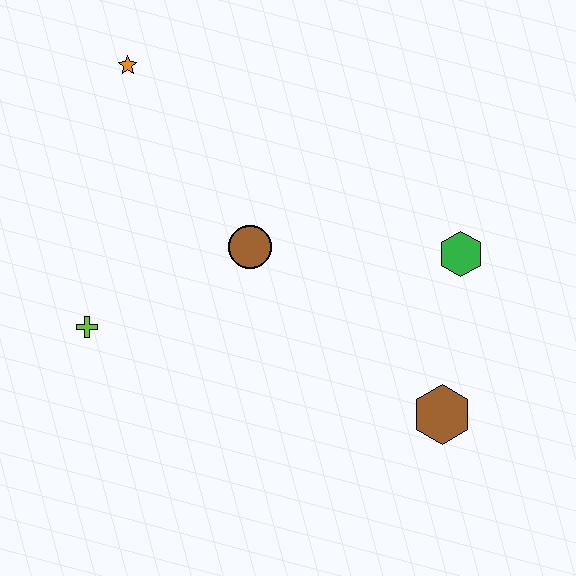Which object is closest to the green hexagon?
The brown hexagon is closest to the green hexagon.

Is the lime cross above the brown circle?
No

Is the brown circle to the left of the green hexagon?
Yes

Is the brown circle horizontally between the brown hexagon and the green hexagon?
No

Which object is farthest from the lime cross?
The green hexagon is farthest from the lime cross.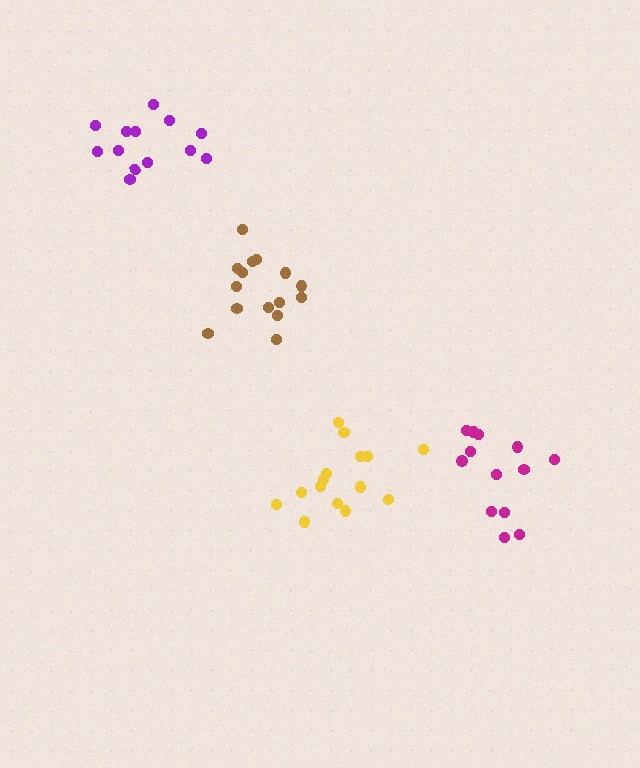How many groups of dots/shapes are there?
There are 4 groups.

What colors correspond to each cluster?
The clusters are colored: purple, magenta, brown, yellow.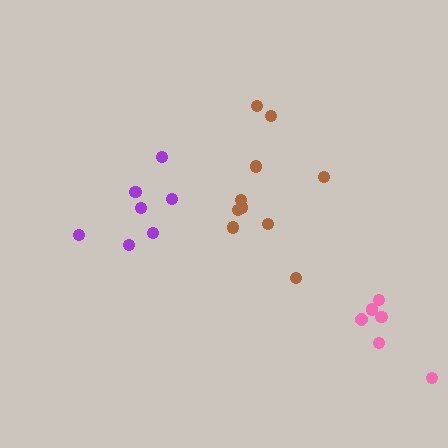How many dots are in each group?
Group 1: 7 dots, Group 2: 10 dots, Group 3: 6 dots (23 total).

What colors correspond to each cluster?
The clusters are colored: purple, brown, pink.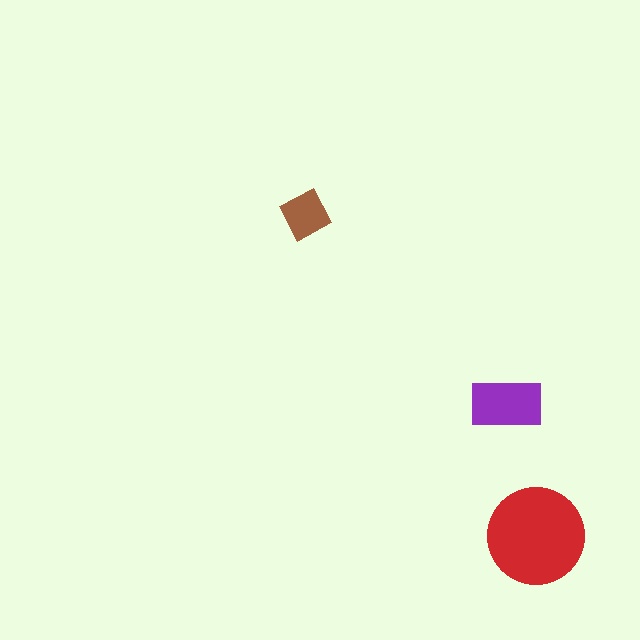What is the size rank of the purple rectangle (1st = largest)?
2nd.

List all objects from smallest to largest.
The brown diamond, the purple rectangle, the red circle.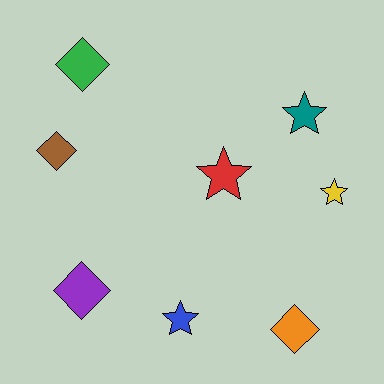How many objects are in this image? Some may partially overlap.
There are 8 objects.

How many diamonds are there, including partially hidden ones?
There are 4 diamonds.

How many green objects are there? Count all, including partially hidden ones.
There is 1 green object.